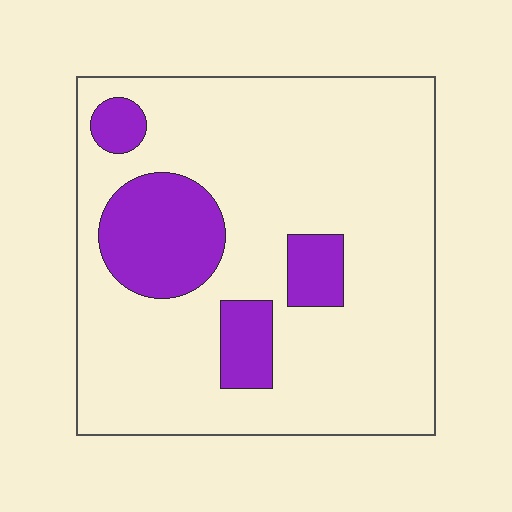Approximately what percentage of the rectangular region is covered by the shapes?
Approximately 20%.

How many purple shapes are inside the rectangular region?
4.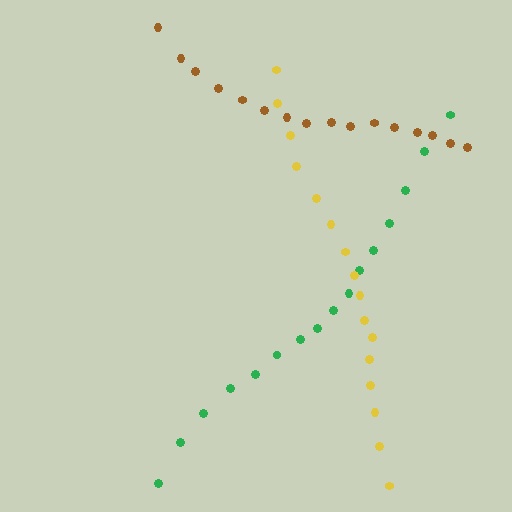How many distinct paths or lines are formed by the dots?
There are 3 distinct paths.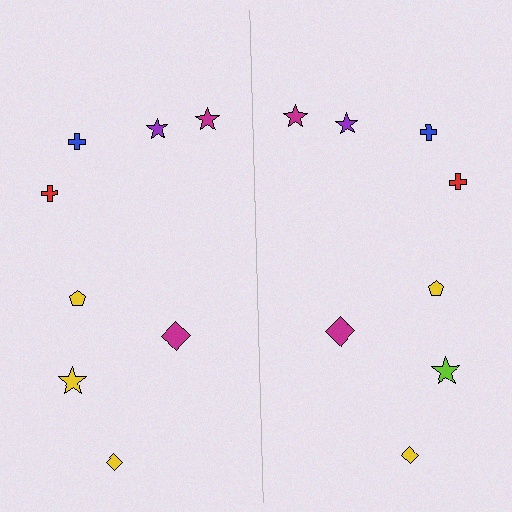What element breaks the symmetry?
The lime star on the right side breaks the symmetry — its mirror counterpart is yellow.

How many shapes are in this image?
There are 16 shapes in this image.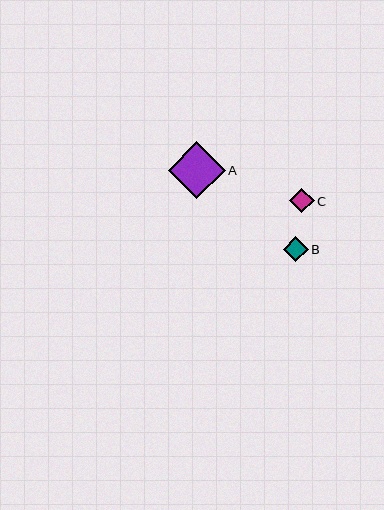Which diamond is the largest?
Diamond A is the largest with a size of approximately 57 pixels.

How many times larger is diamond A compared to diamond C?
Diamond A is approximately 2.3 times the size of diamond C.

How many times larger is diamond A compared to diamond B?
Diamond A is approximately 2.3 times the size of diamond B.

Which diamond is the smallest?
Diamond C is the smallest with a size of approximately 25 pixels.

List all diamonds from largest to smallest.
From largest to smallest: A, B, C.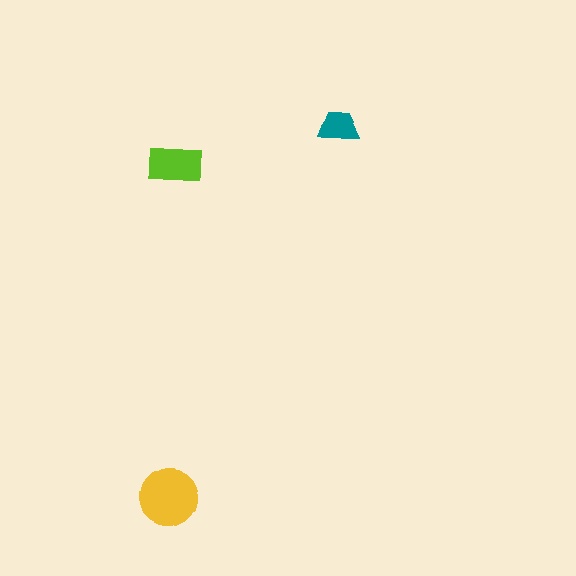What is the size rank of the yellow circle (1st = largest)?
1st.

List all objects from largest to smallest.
The yellow circle, the lime rectangle, the teal trapezoid.